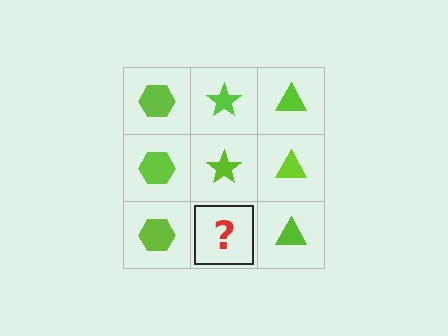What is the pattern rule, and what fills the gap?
The rule is that each column has a consistent shape. The gap should be filled with a lime star.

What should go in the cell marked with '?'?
The missing cell should contain a lime star.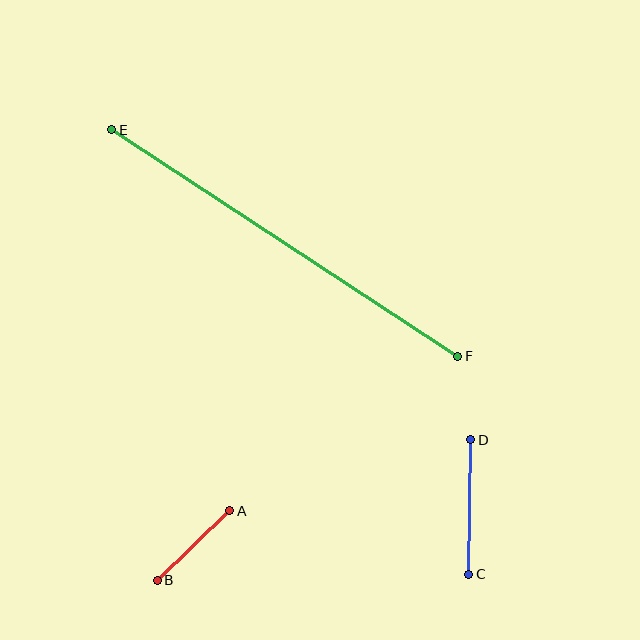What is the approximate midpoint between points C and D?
The midpoint is at approximately (470, 507) pixels.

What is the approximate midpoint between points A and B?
The midpoint is at approximately (194, 546) pixels.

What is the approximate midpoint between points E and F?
The midpoint is at approximately (285, 243) pixels.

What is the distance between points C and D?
The distance is approximately 134 pixels.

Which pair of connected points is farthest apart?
Points E and F are farthest apart.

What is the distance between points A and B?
The distance is approximately 100 pixels.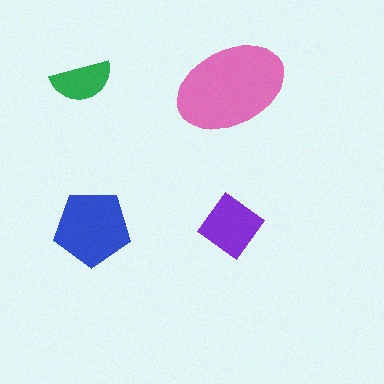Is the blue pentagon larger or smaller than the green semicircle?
Larger.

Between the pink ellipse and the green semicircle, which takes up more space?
The pink ellipse.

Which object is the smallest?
The green semicircle.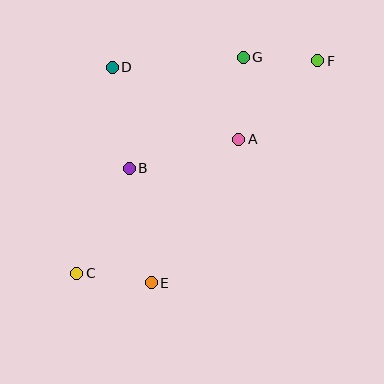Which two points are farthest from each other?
Points C and F are farthest from each other.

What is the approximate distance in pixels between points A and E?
The distance between A and E is approximately 168 pixels.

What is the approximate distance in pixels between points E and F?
The distance between E and F is approximately 277 pixels.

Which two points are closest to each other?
Points F and G are closest to each other.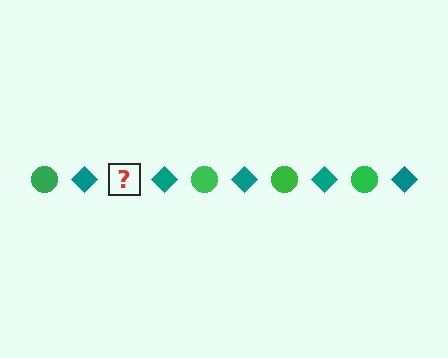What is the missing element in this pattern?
The missing element is a green circle.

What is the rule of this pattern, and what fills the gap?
The rule is that the pattern alternates between green circle and teal diamond. The gap should be filled with a green circle.